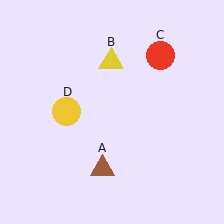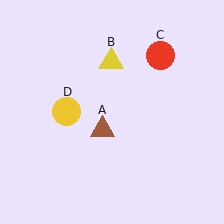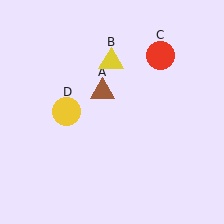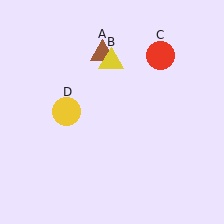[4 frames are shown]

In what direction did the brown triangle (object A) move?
The brown triangle (object A) moved up.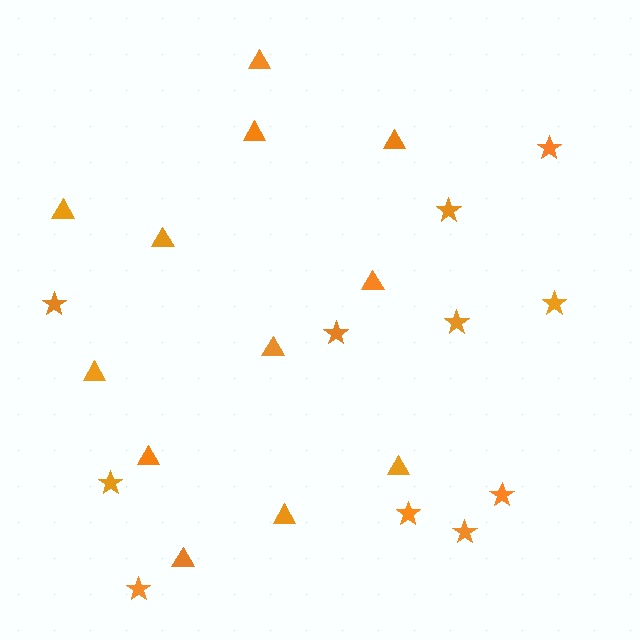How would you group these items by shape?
There are 2 groups: one group of triangles (12) and one group of stars (11).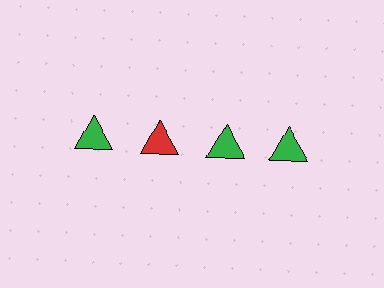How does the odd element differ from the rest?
It has a different color: red instead of green.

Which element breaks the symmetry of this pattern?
The red triangle in the top row, second from left column breaks the symmetry. All other shapes are green triangles.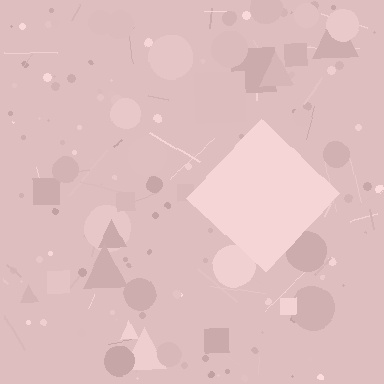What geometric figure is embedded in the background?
A diamond is embedded in the background.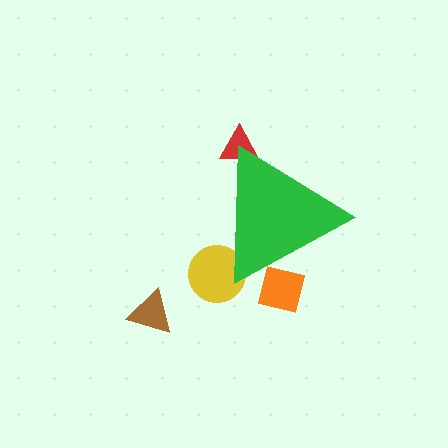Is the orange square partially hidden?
Yes, the orange square is partially hidden behind the green triangle.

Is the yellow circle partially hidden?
Yes, the yellow circle is partially hidden behind the green triangle.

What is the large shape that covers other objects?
A green triangle.